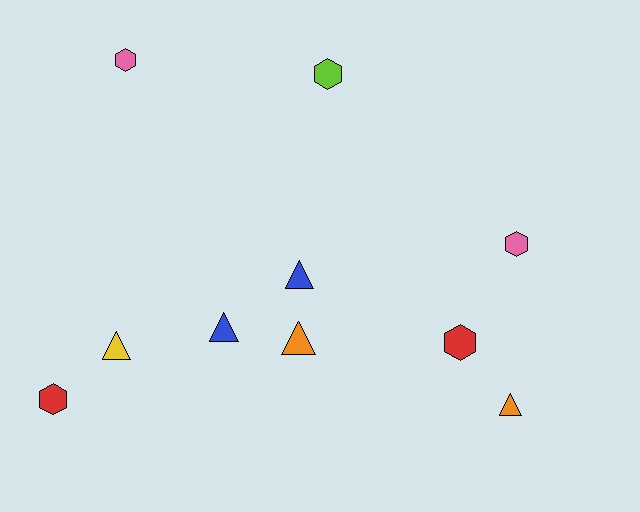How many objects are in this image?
There are 10 objects.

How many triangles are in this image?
There are 5 triangles.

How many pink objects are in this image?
There are 2 pink objects.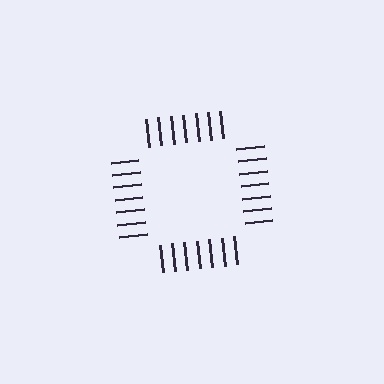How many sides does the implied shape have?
4 sides — the line-ends trace a square.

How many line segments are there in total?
28 — 7 along each of the 4 edges.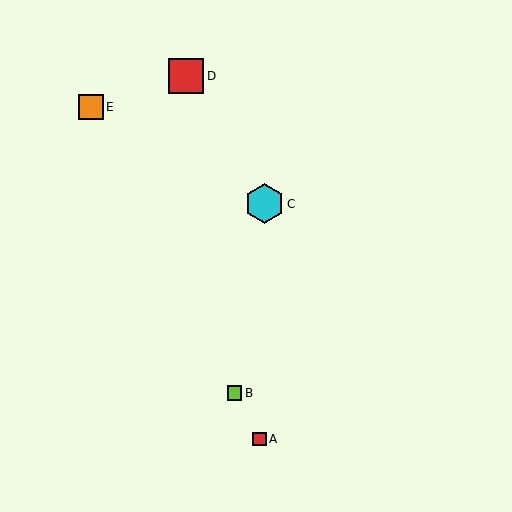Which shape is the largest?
The cyan hexagon (labeled C) is the largest.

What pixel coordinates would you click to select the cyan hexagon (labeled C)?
Click at (264, 204) to select the cyan hexagon C.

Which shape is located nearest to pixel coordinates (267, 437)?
The red square (labeled A) at (259, 439) is nearest to that location.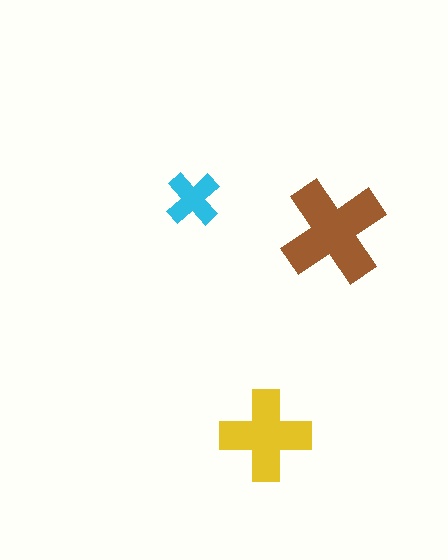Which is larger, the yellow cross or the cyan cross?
The yellow one.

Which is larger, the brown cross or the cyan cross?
The brown one.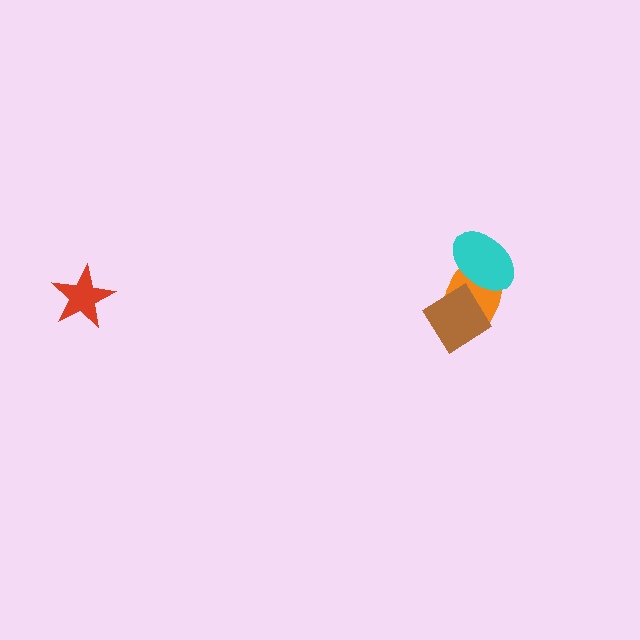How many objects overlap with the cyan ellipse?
2 objects overlap with the cyan ellipse.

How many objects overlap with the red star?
0 objects overlap with the red star.